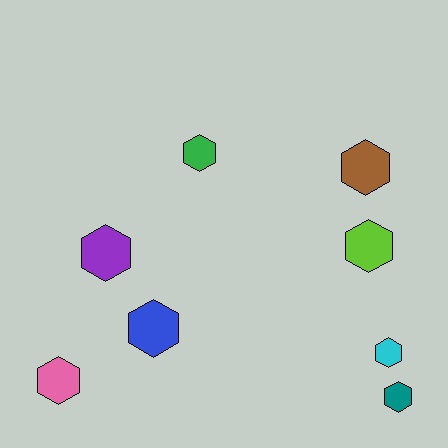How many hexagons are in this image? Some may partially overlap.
There are 8 hexagons.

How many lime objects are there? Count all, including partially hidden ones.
There is 1 lime object.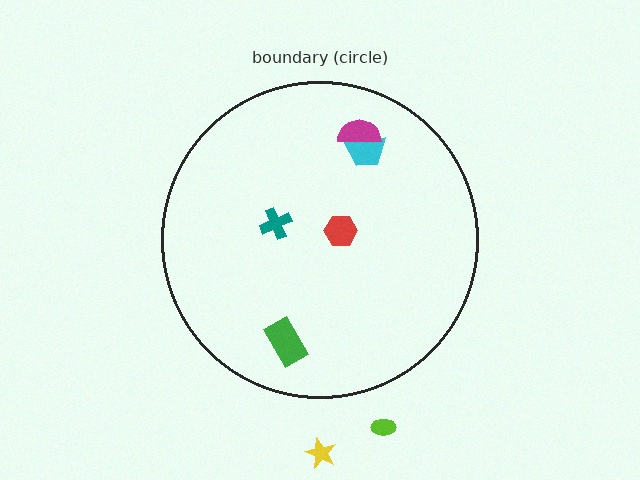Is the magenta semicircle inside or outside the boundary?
Inside.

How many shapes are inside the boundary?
5 inside, 2 outside.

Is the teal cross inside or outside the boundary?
Inside.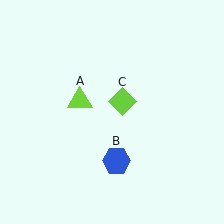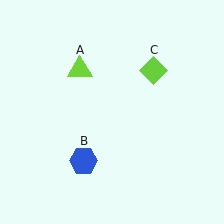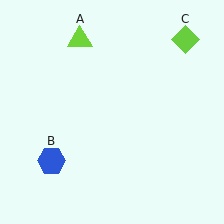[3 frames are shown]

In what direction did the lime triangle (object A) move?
The lime triangle (object A) moved up.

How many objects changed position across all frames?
3 objects changed position: lime triangle (object A), blue hexagon (object B), lime diamond (object C).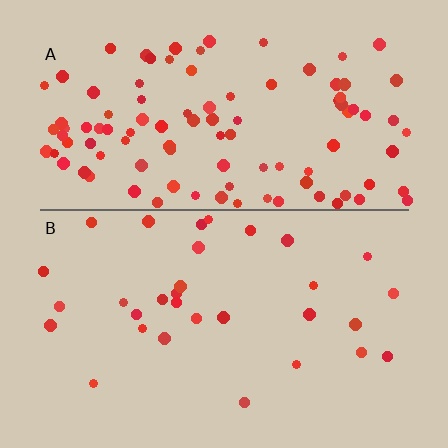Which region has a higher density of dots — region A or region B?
A (the top).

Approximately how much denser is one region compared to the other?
Approximately 3.3× — region A over region B.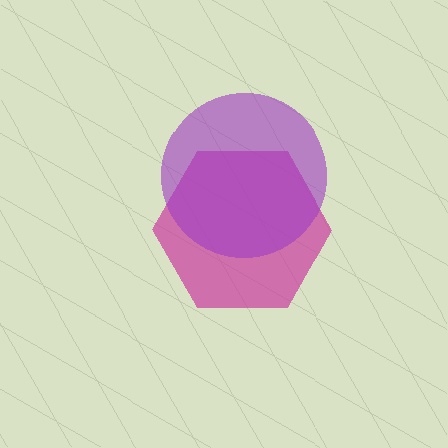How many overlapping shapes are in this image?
There are 2 overlapping shapes in the image.